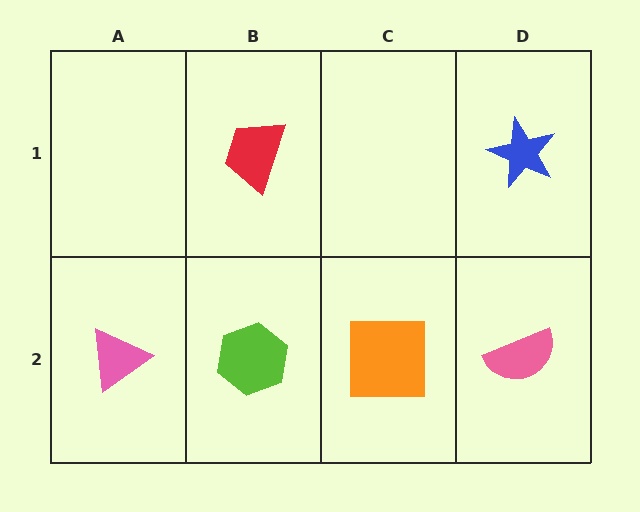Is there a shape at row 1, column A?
No, that cell is empty.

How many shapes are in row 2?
4 shapes.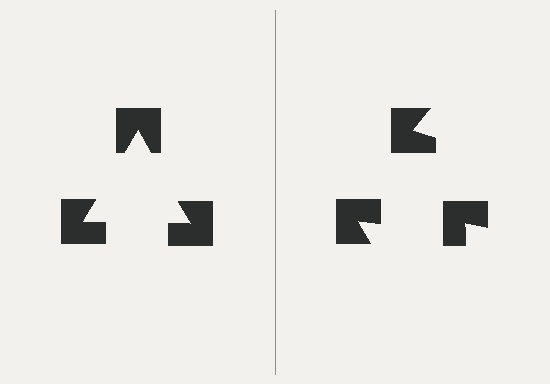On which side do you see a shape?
An illusory triangle appears on the left side. On the right side the wedge cuts are rotated, so no coherent shape forms.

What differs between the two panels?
The notched squares are positioned identically on both sides; only the wedge orientations differ. On the left they align to a triangle; on the right they are misaligned.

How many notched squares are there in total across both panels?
6 — 3 on each side.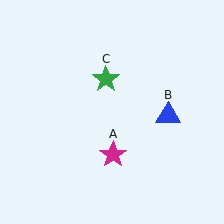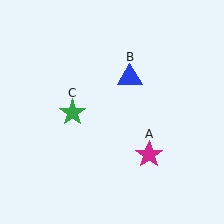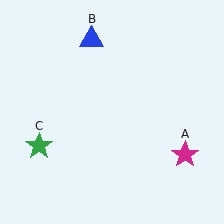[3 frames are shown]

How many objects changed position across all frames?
3 objects changed position: magenta star (object A), blue triangle (object B), green star (object C).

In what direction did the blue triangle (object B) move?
The blue triangle (object B) moved up and to the left.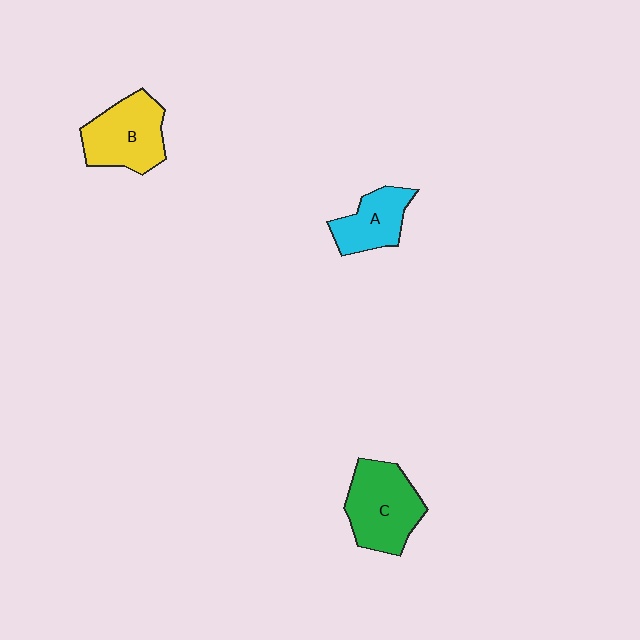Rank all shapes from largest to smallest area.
From largest to smallest: C (green), B (yellow), A (cyan).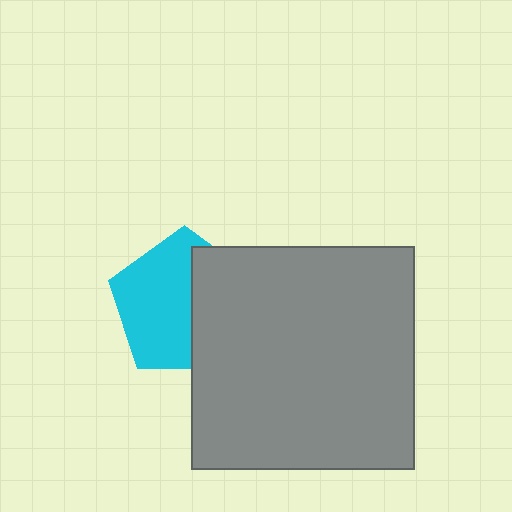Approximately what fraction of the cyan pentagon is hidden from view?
Roughly 42% of the cyan pentagon is hidden behind the gray square.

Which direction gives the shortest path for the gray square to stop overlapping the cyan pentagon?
Moving right gives the shortest separation.